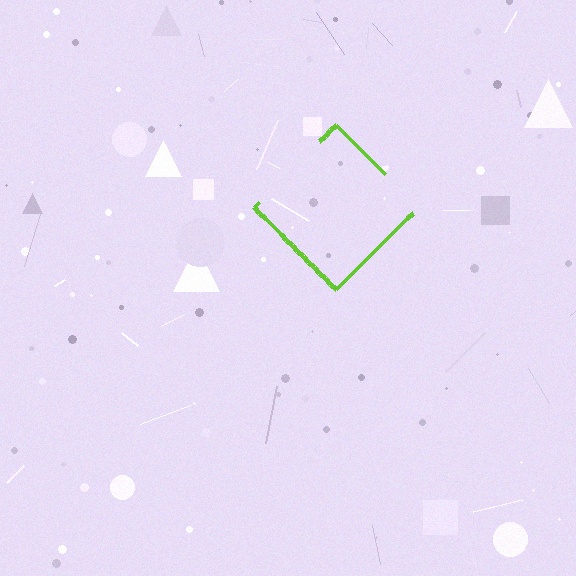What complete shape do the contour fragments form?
The contour fragments form a diamond.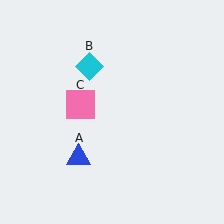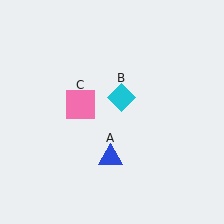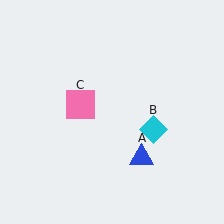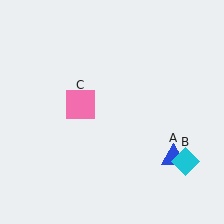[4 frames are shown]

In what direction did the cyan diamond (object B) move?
The cyan diamond (object B) moved down and to the right.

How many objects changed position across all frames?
2 objects changed position: blue triangle (object A), cyan diamond (object B).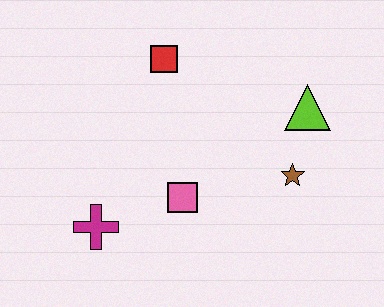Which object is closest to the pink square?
The magenta cross is closest to the pink square.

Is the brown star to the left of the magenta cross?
No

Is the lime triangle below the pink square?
No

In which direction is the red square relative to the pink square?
The red square is above the pink square.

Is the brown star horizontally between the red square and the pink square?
No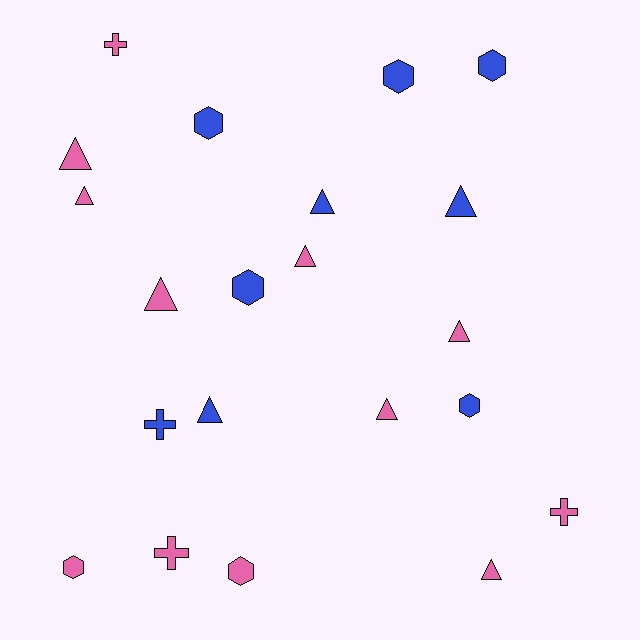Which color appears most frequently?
Pink, with 12 objects.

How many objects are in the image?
There are 21 objects.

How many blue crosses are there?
There is 1 blue cross.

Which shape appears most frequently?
Triangle, with 10 objects.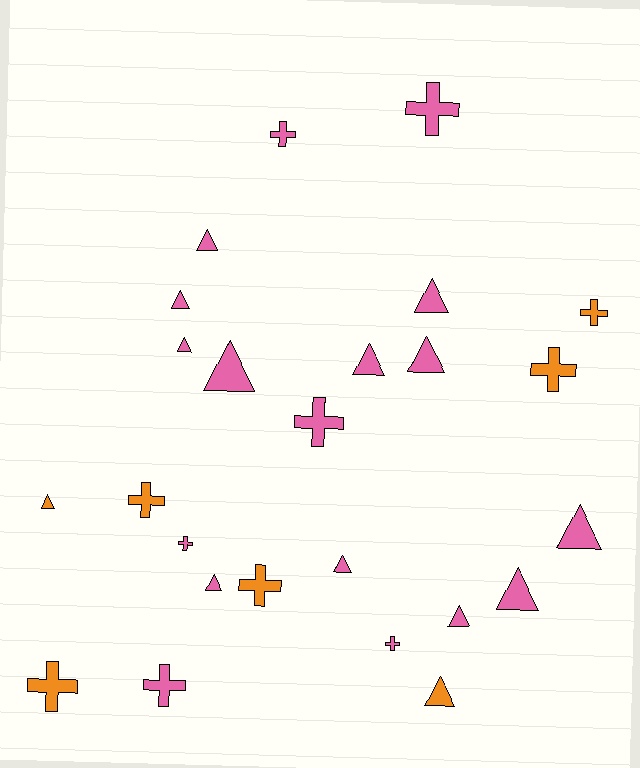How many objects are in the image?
There are 25 objects.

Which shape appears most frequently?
Triangle, with 14 objects.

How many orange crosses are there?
There are 5 orange crosses.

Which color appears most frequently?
Pink, with 18 objects.